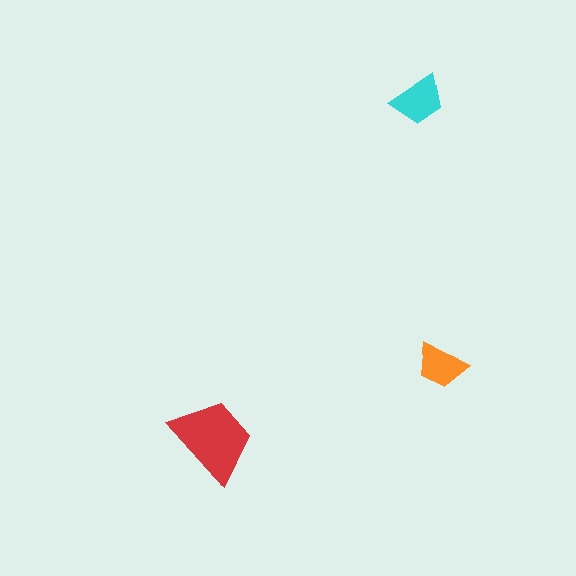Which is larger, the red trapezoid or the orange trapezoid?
The red one.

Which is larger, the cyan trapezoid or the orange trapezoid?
The cyan one.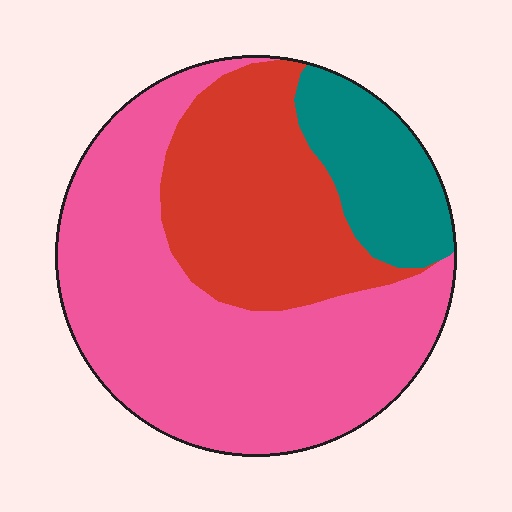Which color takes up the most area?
Pink, at roughly 55%.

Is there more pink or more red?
Pink.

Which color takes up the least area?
Teal, at roughly 15%.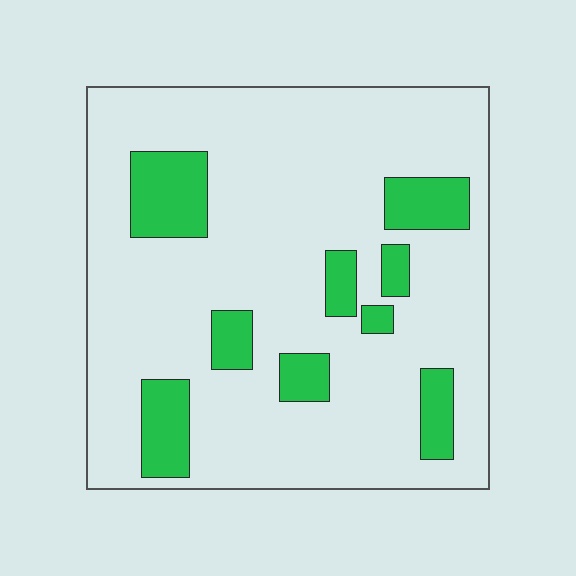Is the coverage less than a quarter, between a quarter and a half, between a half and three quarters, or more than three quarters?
Less than a quarter.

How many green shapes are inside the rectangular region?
9.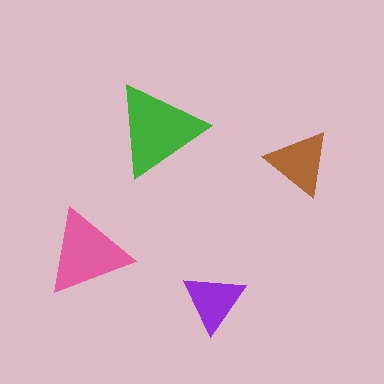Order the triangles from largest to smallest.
the green one, the pink one, the brown one, the purple one.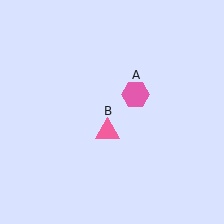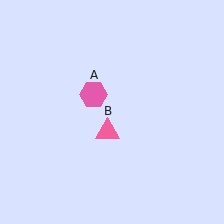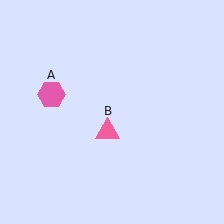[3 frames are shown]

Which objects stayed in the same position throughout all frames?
Pink triangle (object B) remained stationary.